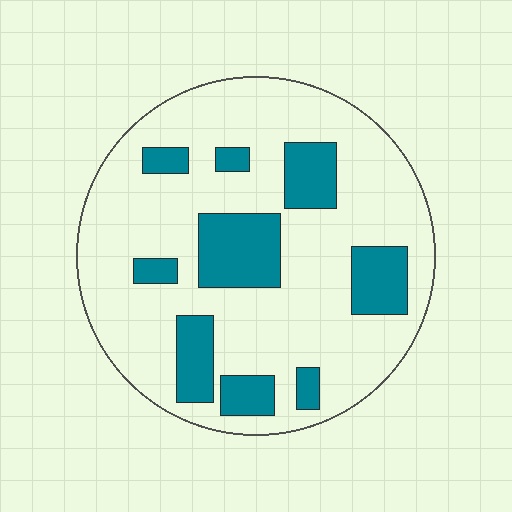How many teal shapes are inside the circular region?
9.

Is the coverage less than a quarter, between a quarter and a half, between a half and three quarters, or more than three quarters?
Less than a quarter.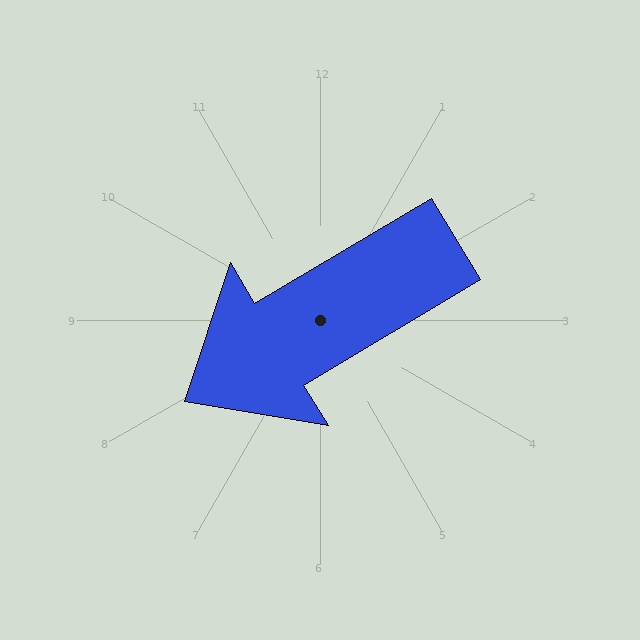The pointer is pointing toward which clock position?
Roughly 8 o'clock.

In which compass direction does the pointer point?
Southwest.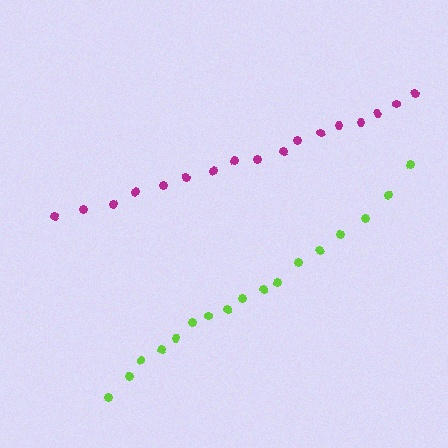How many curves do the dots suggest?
There are 2 distinct paths.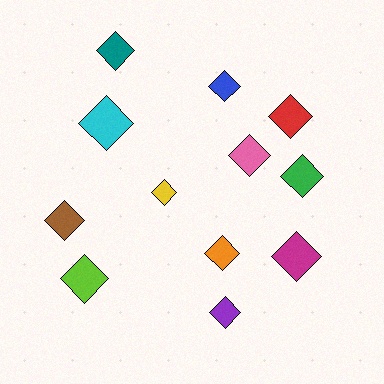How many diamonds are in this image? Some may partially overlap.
There are 12 diamonds.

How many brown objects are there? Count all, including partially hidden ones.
There is 1 brown object.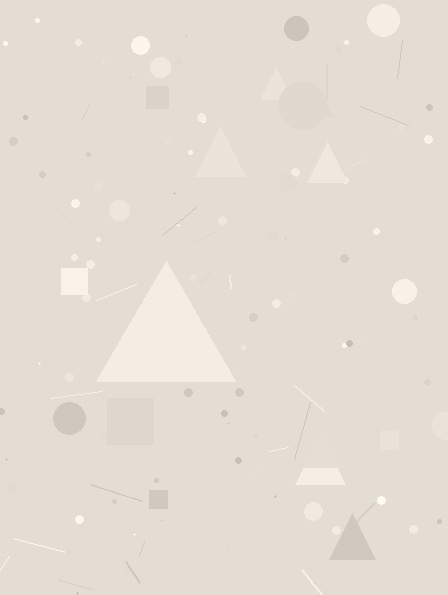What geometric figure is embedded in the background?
A triangle is embedded in the background.